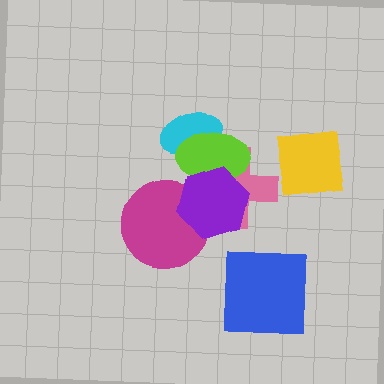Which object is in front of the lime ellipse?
The purple hexagon is in front of the lime ellipse.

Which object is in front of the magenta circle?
The purple hexagon is in front of the magenta circle.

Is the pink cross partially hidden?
Yes, it is partially covered by another shape.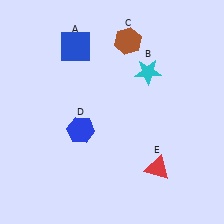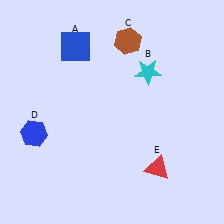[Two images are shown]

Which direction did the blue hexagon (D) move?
The blue hexagon (D) moved left.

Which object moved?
The blue hexagon (D) moved left.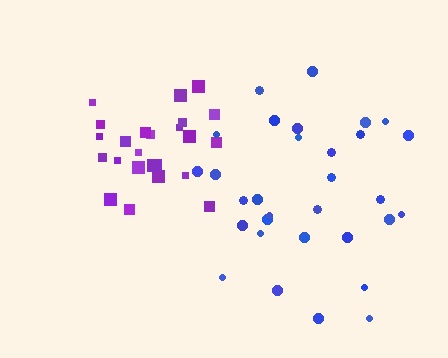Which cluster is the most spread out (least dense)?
Blue.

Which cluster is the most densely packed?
Purple.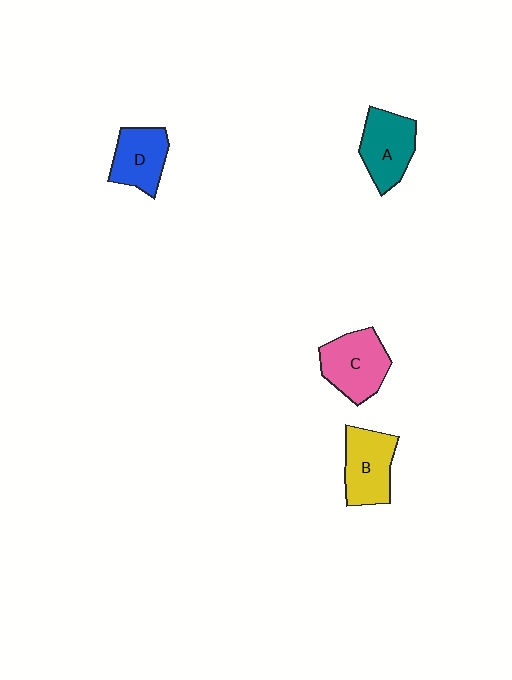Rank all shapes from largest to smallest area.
From largest to smallest: C (pink), B (yellow), A (teal), D (blue).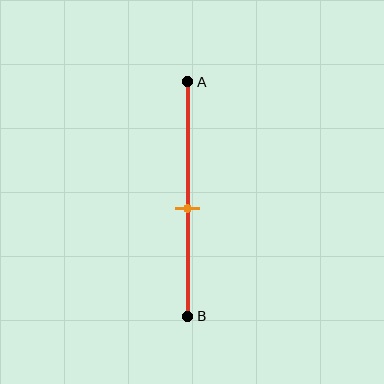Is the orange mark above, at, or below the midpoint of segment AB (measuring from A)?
The orange mark is below the midpoint of segment AB.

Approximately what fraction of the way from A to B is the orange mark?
The orange mark is approximately 55% of the way from A to B.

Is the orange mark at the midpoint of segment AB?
No, the mark is at about 55% from A, not at the 50% midpoint.